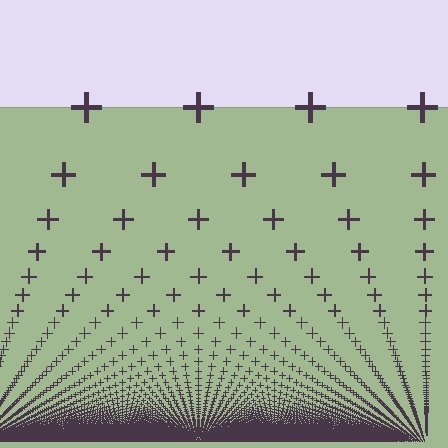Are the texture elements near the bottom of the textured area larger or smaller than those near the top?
Smaller. The gradient is inverted — elements near the bottom are smaller and denser.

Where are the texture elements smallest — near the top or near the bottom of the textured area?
Near the bottom.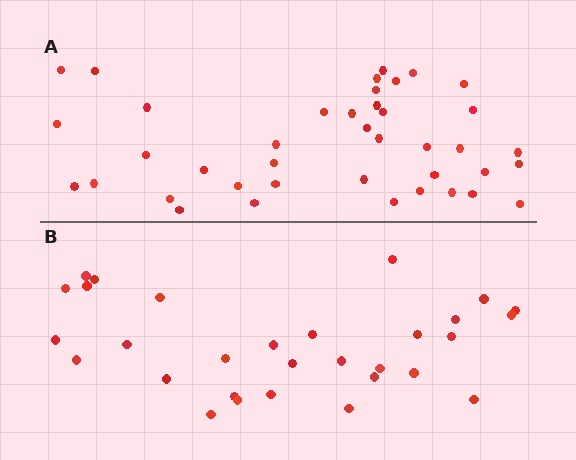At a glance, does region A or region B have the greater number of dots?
Region A (the top region) has more dots.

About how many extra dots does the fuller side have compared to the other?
Region A has roughly 10 or so more dots than region B.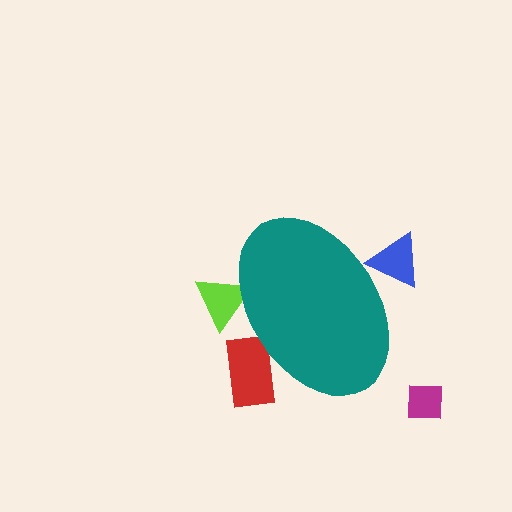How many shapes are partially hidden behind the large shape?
3 shapes are partially hidden.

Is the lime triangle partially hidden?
Yes, the lime triangle is partially hidden behind the teal ellipse.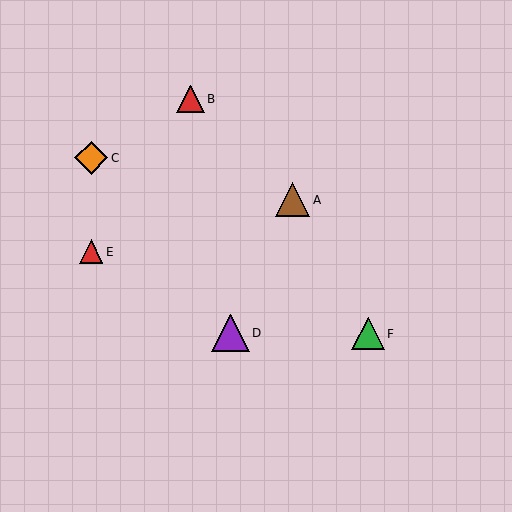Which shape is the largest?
The purple triangle (labeled D) is the largest.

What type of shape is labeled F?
Shape F is a green triangle.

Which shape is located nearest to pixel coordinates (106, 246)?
The red triangle (labeled E) at (91, 252) is nearest to that location.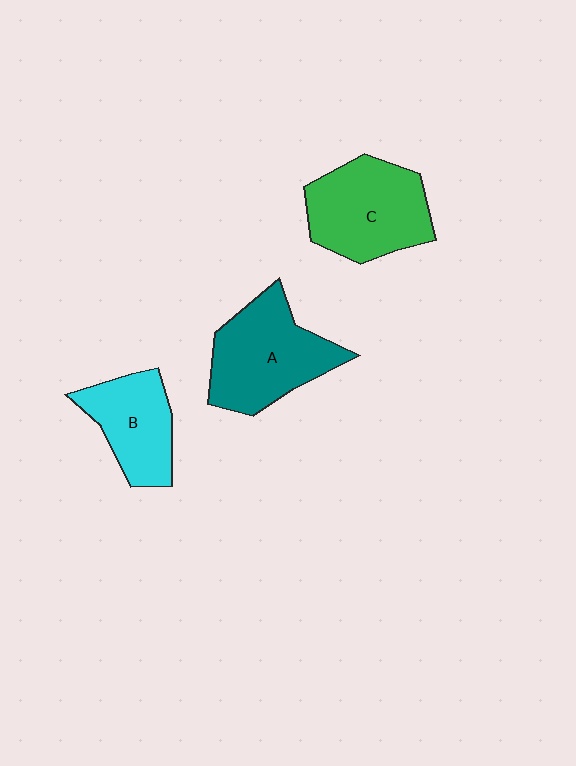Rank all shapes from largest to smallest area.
From largest to smallest: A (teal), C (green), B (cyan).